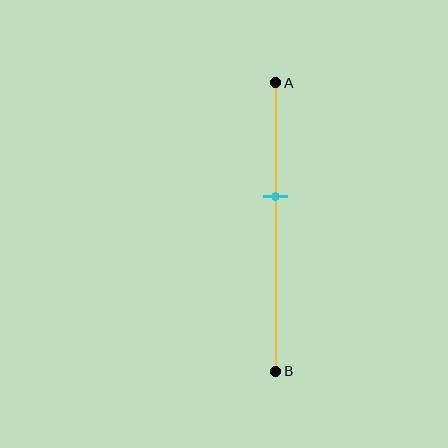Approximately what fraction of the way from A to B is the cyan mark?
The cyan mark is approximately 40% of the way from A to B.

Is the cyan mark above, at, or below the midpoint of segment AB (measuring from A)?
The cyan mark is above the midpoint of segment AB.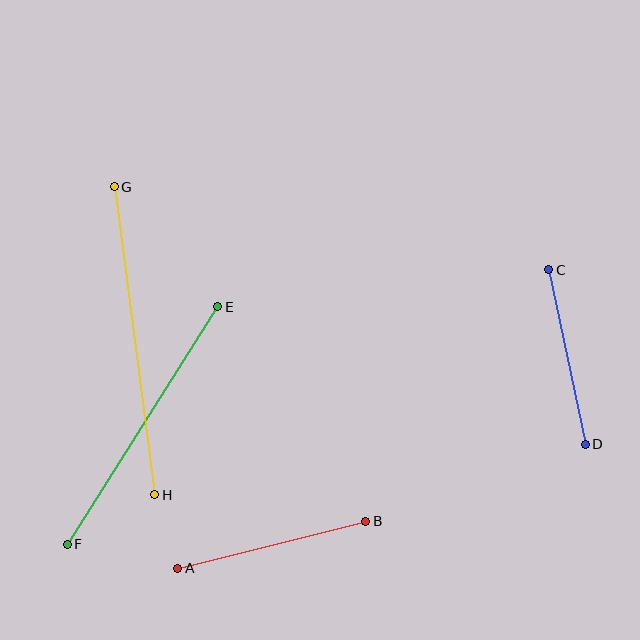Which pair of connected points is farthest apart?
Points G and H are farthest apart.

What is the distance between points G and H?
The distance is approximately 311 pixels.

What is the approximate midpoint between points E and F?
The midpoint is at approximately (142, 425) pixels.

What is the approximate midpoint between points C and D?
The midpoint is at approximately (567, 357) pixels.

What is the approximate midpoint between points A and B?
The midpoint is at approximately (272, 545) pixels.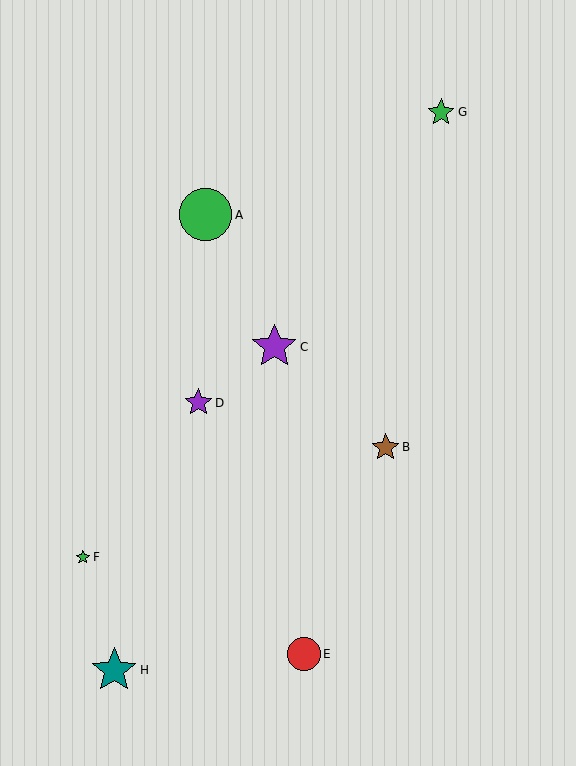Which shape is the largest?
The green circle (labeled A) is the largest.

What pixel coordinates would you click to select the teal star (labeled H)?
Click at (114, 670) to select the teal star H.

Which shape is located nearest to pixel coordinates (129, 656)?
The teal star (labeled H) at (114, 670) is nearest to that location.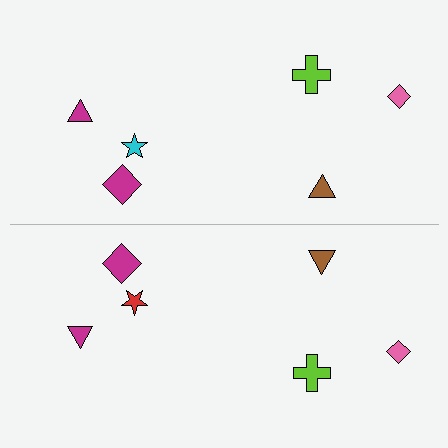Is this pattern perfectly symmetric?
No, the pattern is not perfectly symmetric. The red star on the bottom side breaks the symmetry — its mirror counterpart is cyan.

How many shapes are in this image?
There are 12 shapes in this image.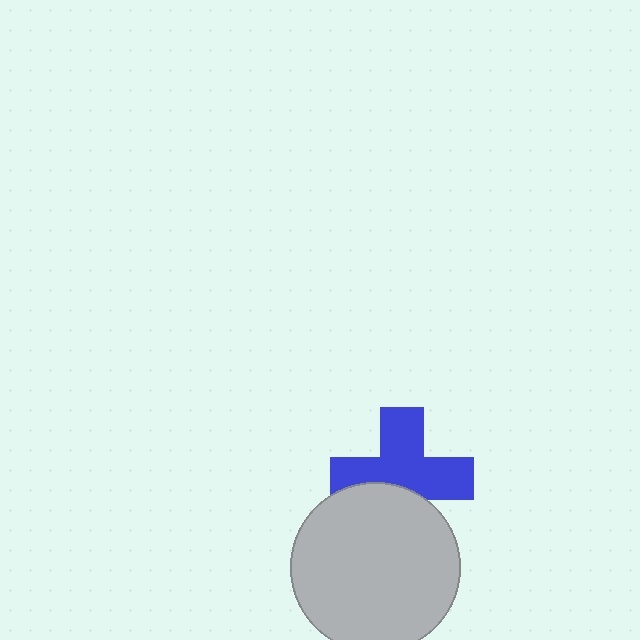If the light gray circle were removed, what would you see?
You would see the complete blue cross.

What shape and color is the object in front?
The object in front is a light gray circle.